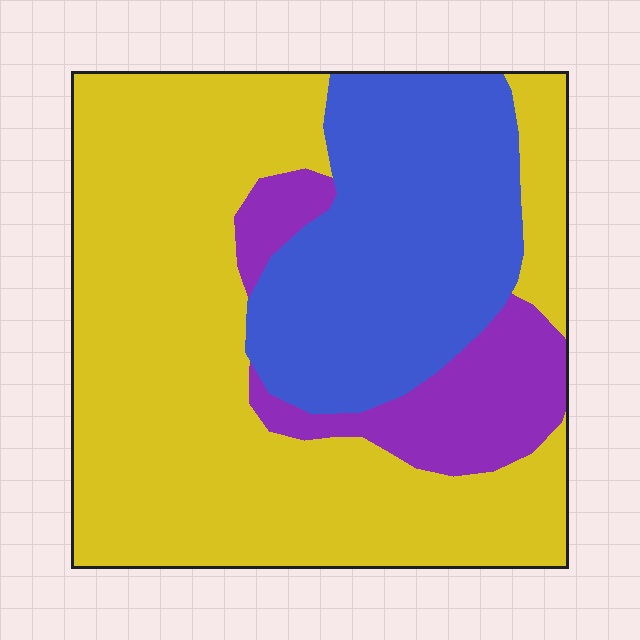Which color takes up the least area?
Purple, at roughly 15%.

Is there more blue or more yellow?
Yellow.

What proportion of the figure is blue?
Blue takes up about one quarter (1/4) of the figure.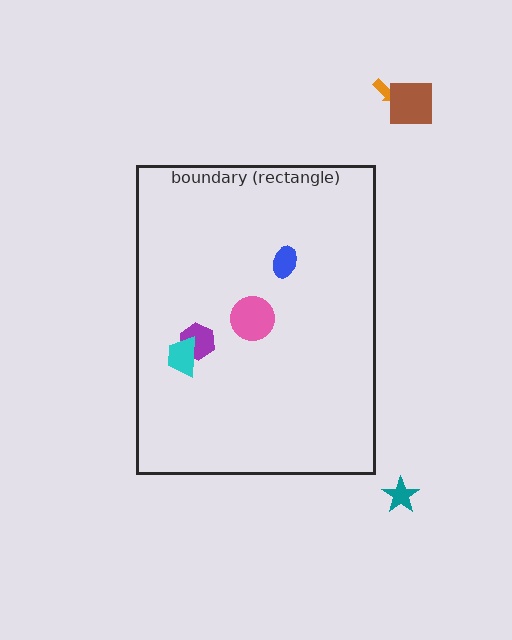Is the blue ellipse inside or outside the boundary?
Inside.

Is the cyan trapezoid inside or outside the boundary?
Inside.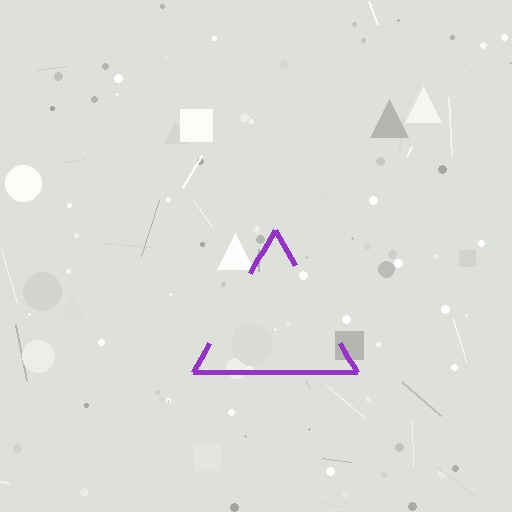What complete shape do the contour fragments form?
The contour fragments form a triangle.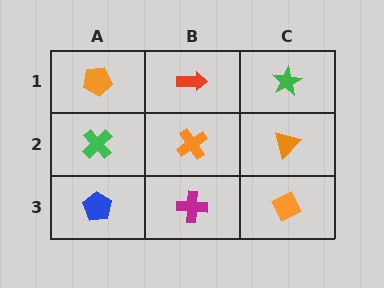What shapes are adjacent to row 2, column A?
An orange pentagon (row 1, column A), a blue pentagon (row 3, column A), an orange cross (row 2, column B).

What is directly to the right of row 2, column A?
An orange cross.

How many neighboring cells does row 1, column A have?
2.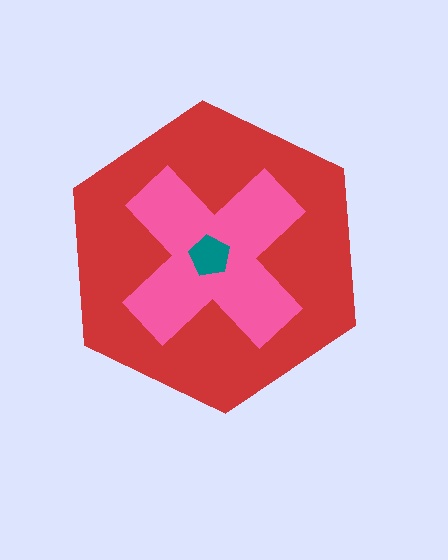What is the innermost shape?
The teal pentagon.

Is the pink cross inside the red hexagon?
Yes.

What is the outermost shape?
The red hexagon.